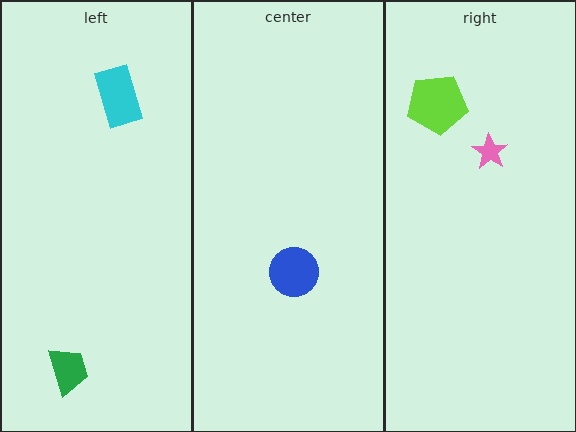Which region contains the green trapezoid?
The left region.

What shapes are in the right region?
The lime pentagon, the pink star.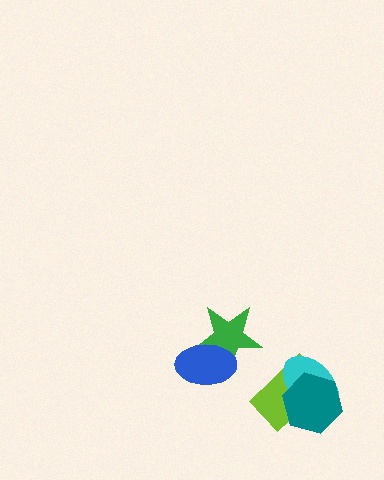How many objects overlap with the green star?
1 object overlaps with the green star.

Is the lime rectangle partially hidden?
Yes, it is partially covered by another shape.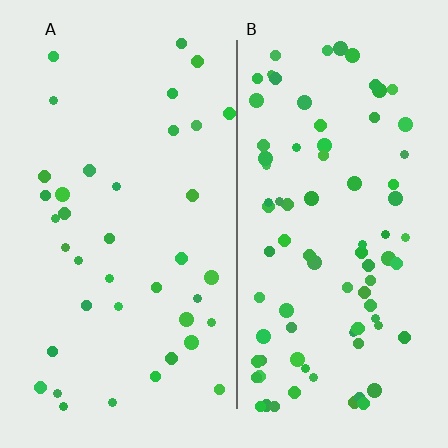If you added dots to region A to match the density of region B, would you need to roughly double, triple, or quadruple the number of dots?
Approximately double.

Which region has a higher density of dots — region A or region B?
B (the right).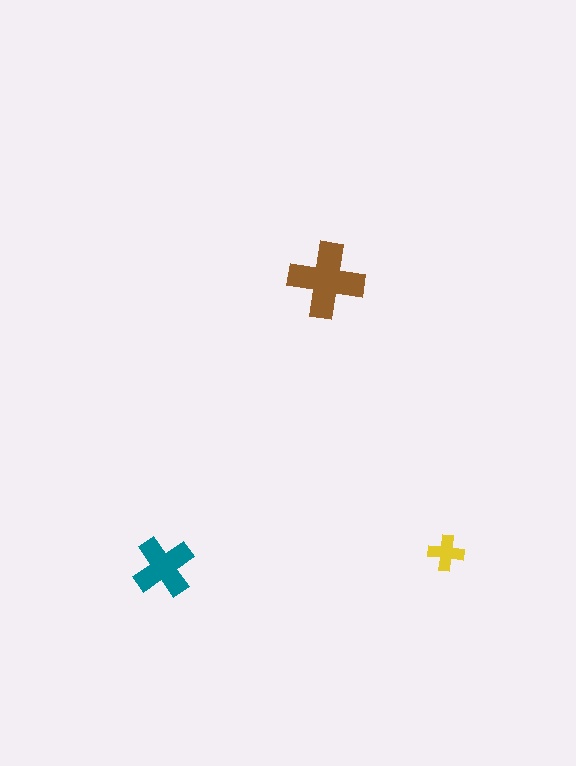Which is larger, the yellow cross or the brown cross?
The brown one.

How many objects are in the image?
There are 3 objects in the image.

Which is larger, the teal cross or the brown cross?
The brown one.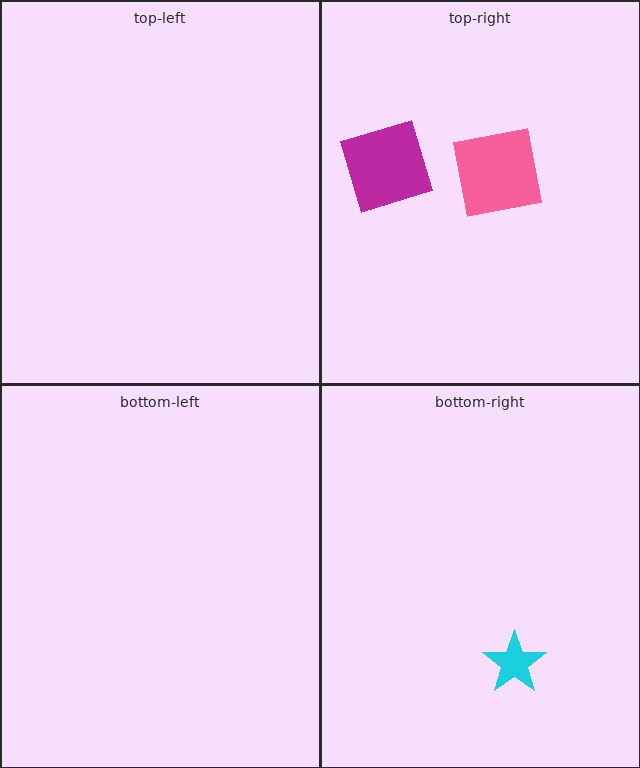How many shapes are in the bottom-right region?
1.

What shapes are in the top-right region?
The pink square, the magenta square.